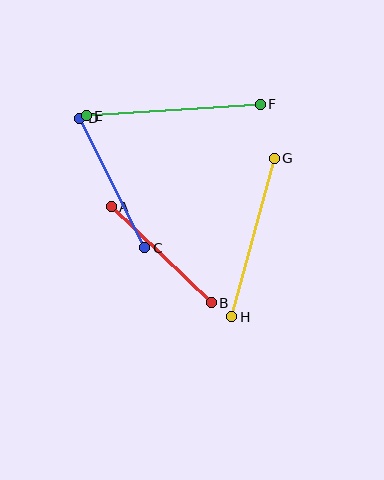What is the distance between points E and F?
The distance is approximately 174 pixels.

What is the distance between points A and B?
The distance is approximately 138 pixels.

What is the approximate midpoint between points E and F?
The midpoint is at approximately (173, 110) pixels.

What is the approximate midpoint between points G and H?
The midpoint is at approximately (253, 237) pixels.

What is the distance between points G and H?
The distance is approximately 164 pixels.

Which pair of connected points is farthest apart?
Points E and F are farthest apart.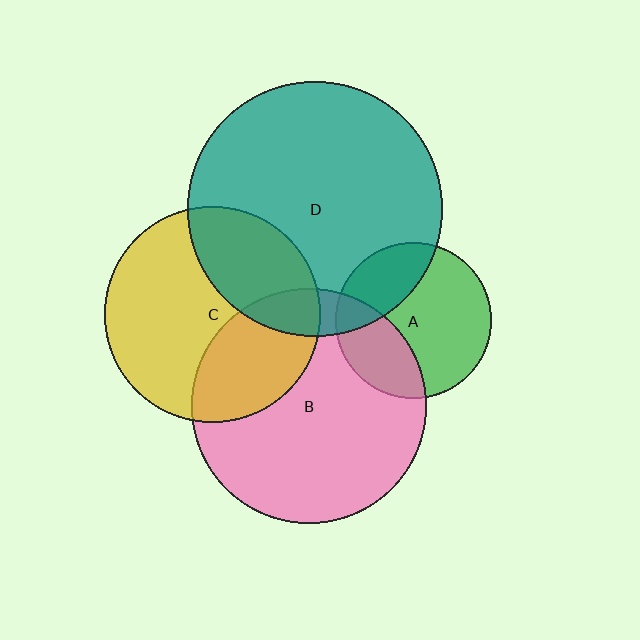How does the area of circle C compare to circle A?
Approximately 1.9 times.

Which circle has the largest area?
Circle D (teal).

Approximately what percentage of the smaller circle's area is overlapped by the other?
Approximately 30%.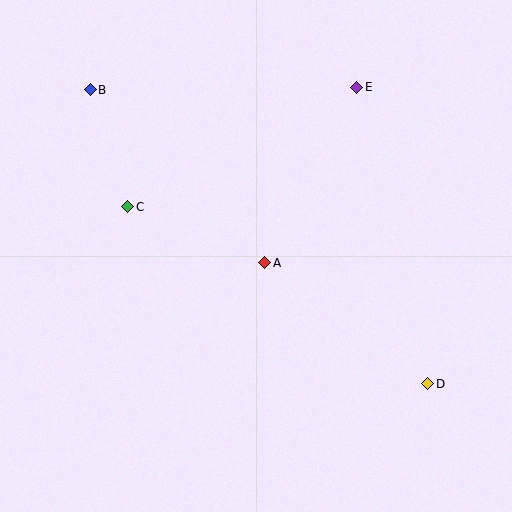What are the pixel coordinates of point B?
Point B is at (90, 90).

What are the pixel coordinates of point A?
Point A is at (265, 263).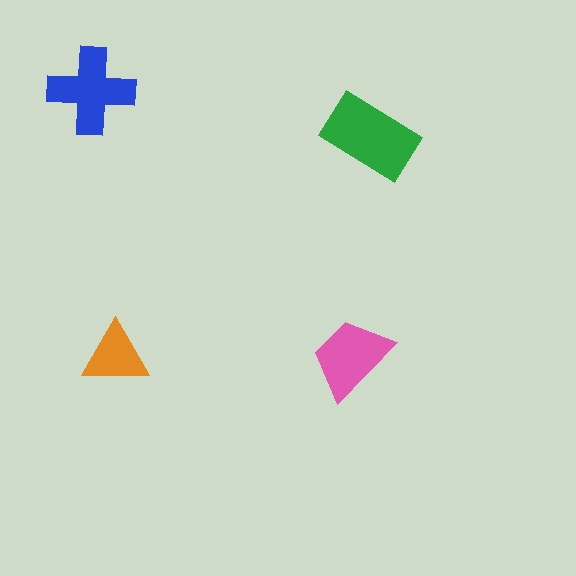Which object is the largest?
The green rectangle.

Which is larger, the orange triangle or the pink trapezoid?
The pink trapezoid.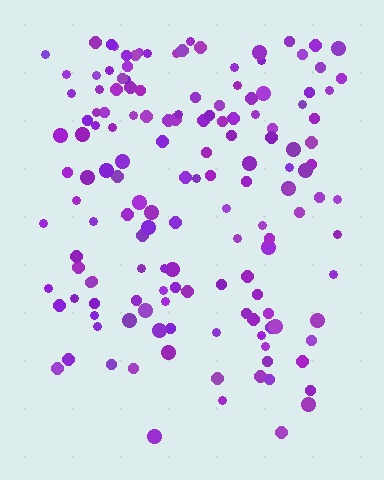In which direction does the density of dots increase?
From bottom to top, with the top side densest.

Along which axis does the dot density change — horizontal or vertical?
Vertical.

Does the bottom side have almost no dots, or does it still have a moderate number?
Still a moderate number, just noticeably fewer than the top.